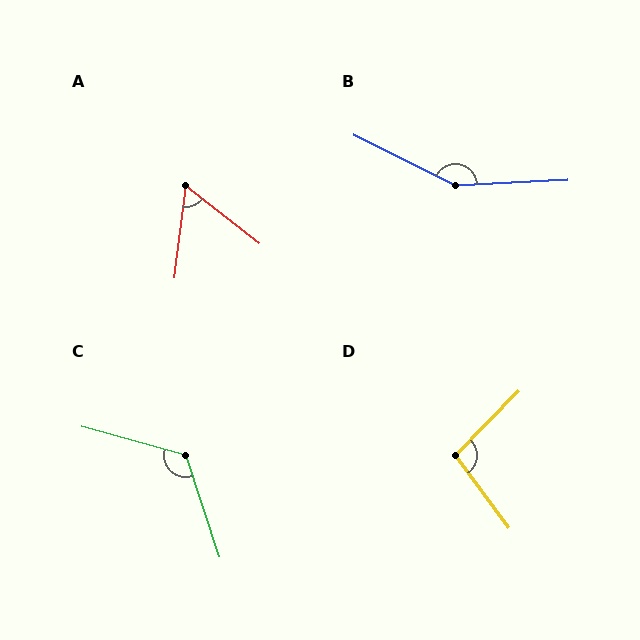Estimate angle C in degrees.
Approximately 124 degrees.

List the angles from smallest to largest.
A (59°), D (99°), C (124°), B (151°).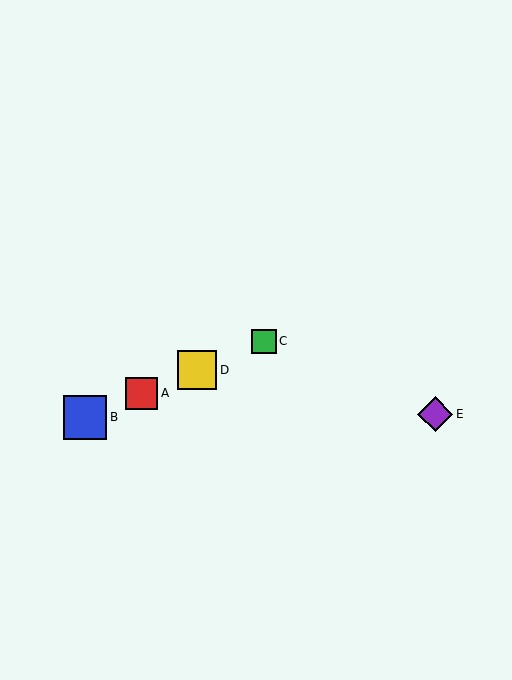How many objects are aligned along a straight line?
4 objects (A, B, C, D) are aligned along a straight line.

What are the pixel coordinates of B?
Object B is at (85, 417).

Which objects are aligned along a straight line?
Objects A, B, C, D are aligned along a straight line.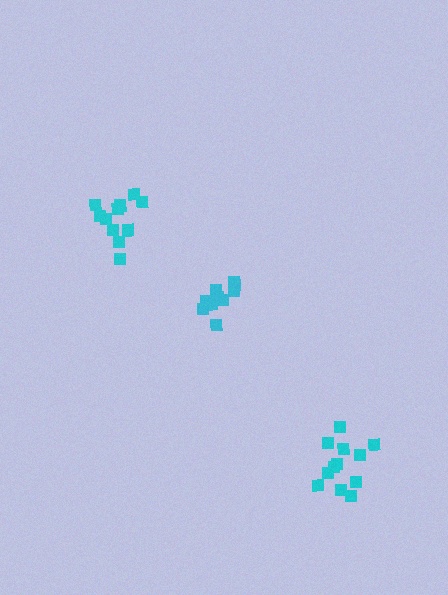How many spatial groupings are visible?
There are 3 spatial groupings.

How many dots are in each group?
Group 1: 11 dots, Group 2: 12 dots, Group 3: 11 dots (34 total).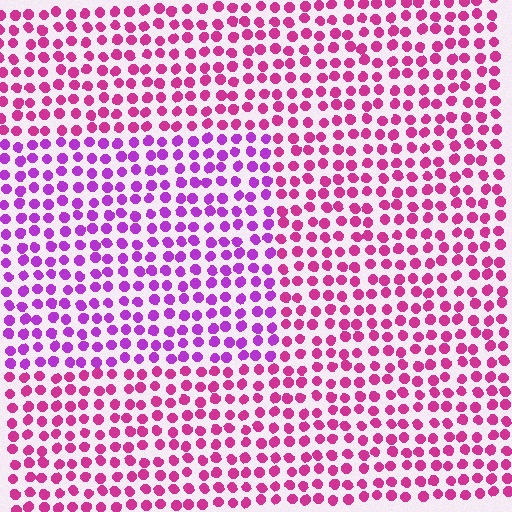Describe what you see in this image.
The image is filled with small magenta elements in a uniform arrangement. A rectangle-shaped region is visible where the elements are tinted to a slightly different hue, forming a subtle color boundary.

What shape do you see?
I see a rectangle.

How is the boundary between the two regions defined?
The boundary is defined purely by a slight shift in hue (about 33 degrees). Spacing, size, and orientation are identical on both sides.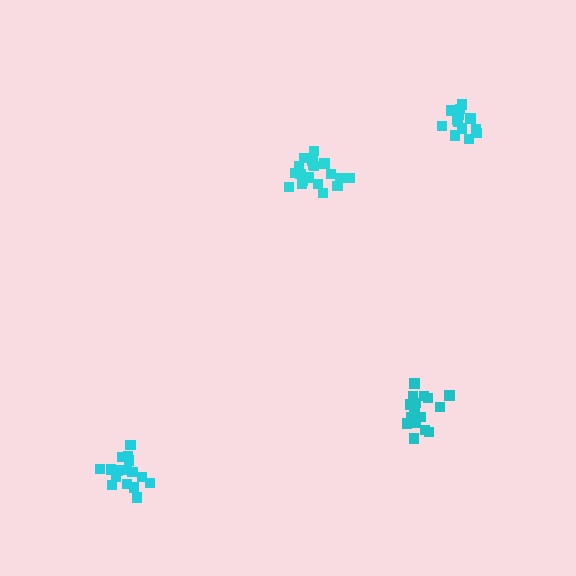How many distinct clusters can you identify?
There are 4 distinct clusters.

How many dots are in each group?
Group 1: 19 dots, Group 2: 13 dots, Group 3: 19 dots, Group 4: 16 dots (67 total).